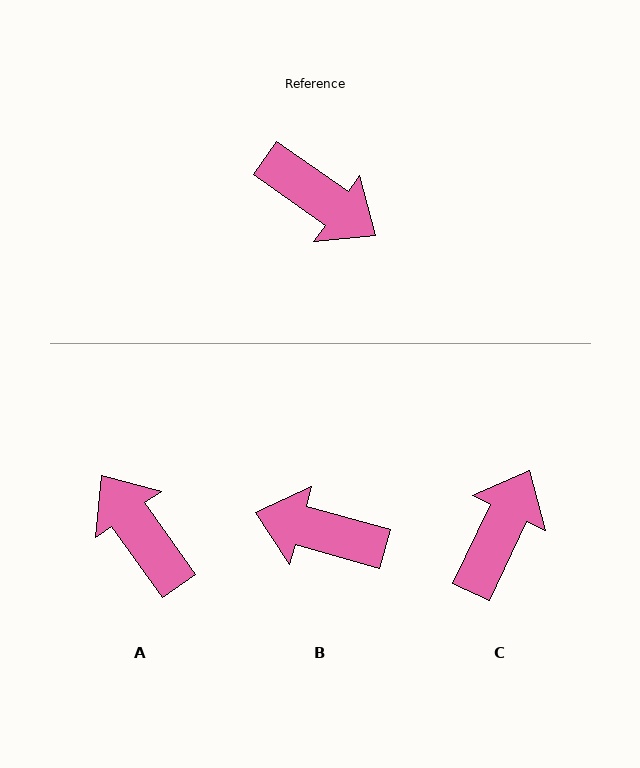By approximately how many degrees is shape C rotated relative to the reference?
Approximately 99 degrees counter-clockwise.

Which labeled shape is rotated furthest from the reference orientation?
B, about 161 degrees away.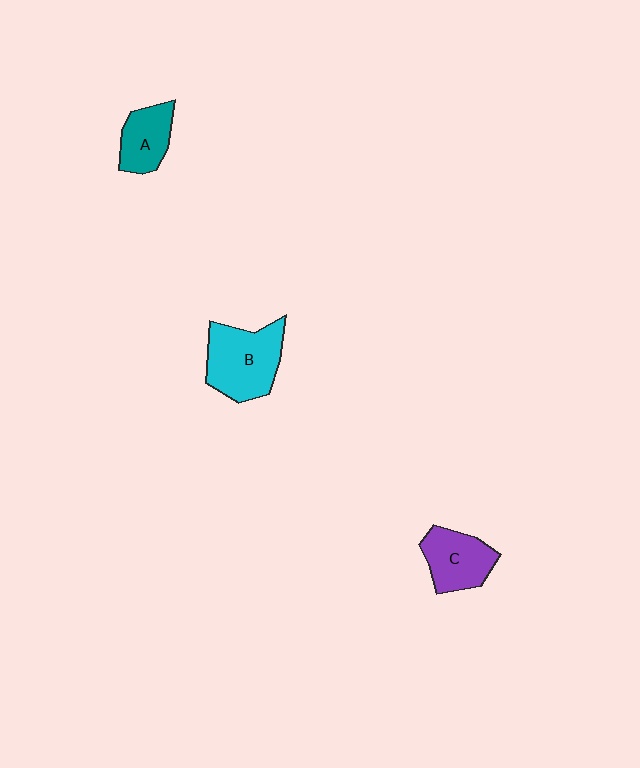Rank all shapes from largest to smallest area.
From largest to smallest: B (cyan), C (purple), A (teal).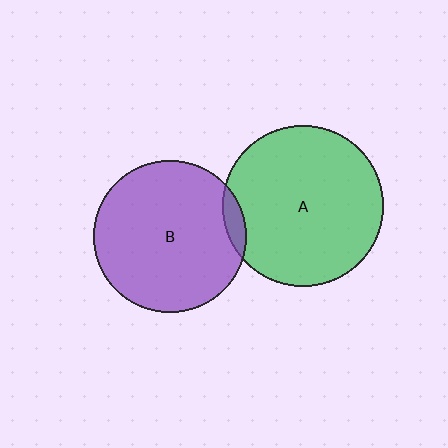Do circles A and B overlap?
Yes.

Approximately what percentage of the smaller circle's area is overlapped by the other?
Approximately 5%.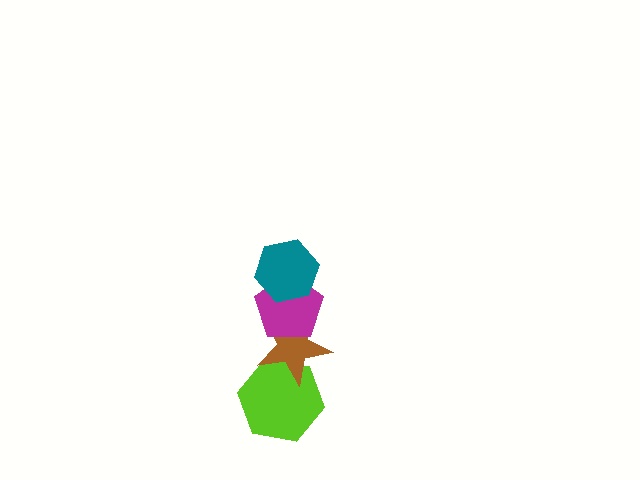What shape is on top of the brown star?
The magenta pentagon is on top of the brown star.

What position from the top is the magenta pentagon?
The magenta pentagon is 2nd from the top.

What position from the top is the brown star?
The brown star is 3rd from the top.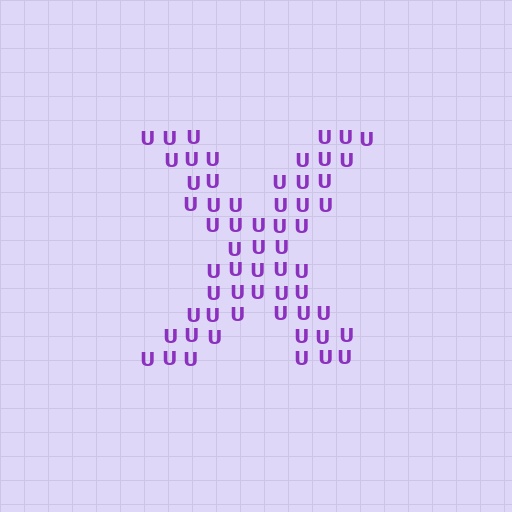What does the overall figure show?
The overall figure shows the letter X.